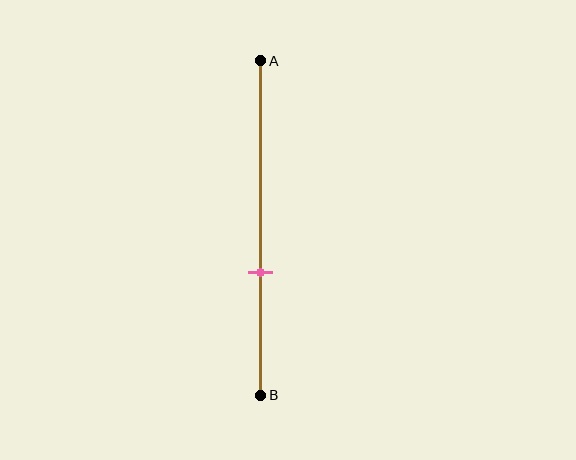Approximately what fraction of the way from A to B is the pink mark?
The pink mark is approximately 65% of the way from A to B.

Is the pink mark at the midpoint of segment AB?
No, the mark is at about 65% from A, not at the 50% midpoint.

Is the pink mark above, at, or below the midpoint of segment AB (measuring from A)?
The pink mark is below the midpoint of segment AB.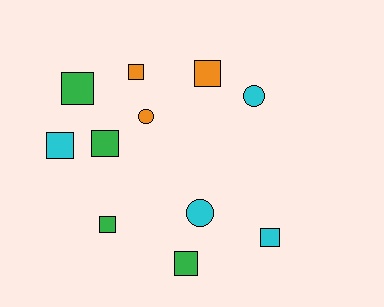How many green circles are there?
There are no green circles.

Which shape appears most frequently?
Square, with 8 objects.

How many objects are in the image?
There are 11 objects.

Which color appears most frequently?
Cyan, with 4 objects.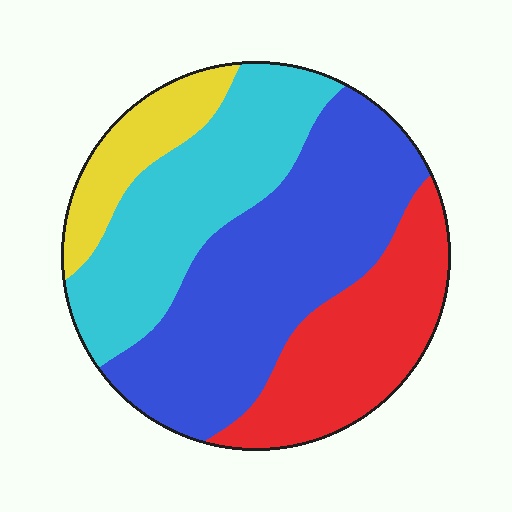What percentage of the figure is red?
Red covers around 25% of the figure.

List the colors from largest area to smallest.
From largest to smallest: blue, cyan, red, yellow.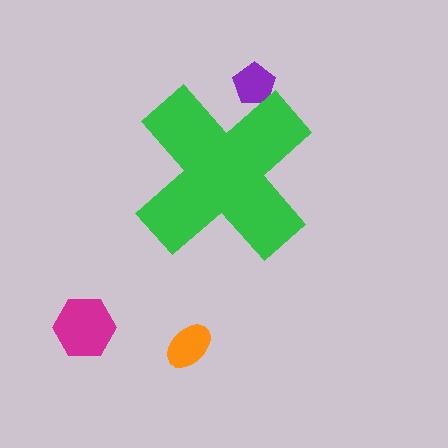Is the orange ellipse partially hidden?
No, the orange ellipse is fully visible.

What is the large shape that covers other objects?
A green cross.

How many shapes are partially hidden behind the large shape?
1 shape is partially hidden.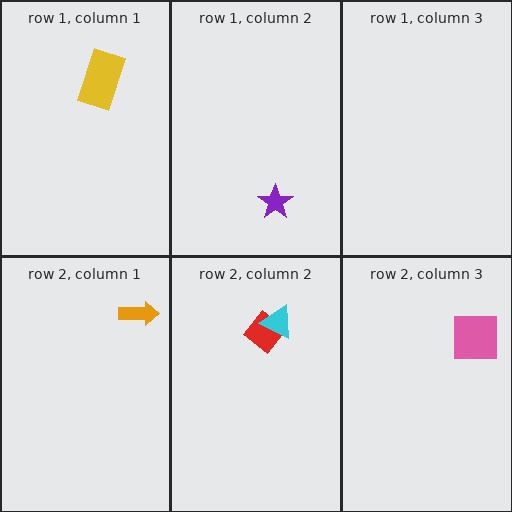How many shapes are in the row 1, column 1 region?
1.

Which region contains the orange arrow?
The row 2, column 1 region.